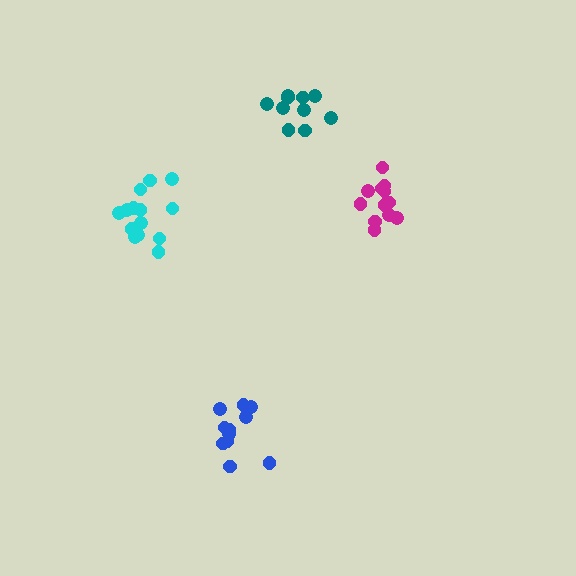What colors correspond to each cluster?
The clusters are colored: teal, blue, cyan, magenta.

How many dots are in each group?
Group 1: 10 dots, Group 2: 11 dots, Group 3: 14 dots, Group 4: 13 dots (48 total).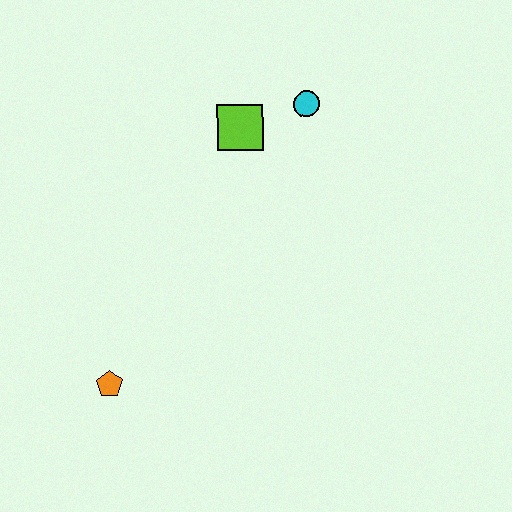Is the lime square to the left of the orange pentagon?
No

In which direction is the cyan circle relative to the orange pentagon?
The cyan circle is above the orange pentagon.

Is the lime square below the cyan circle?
Yes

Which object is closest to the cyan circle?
The lime square is closest to the cyan circle.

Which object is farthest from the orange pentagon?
The cyan circle is farthest from the orange pentagon.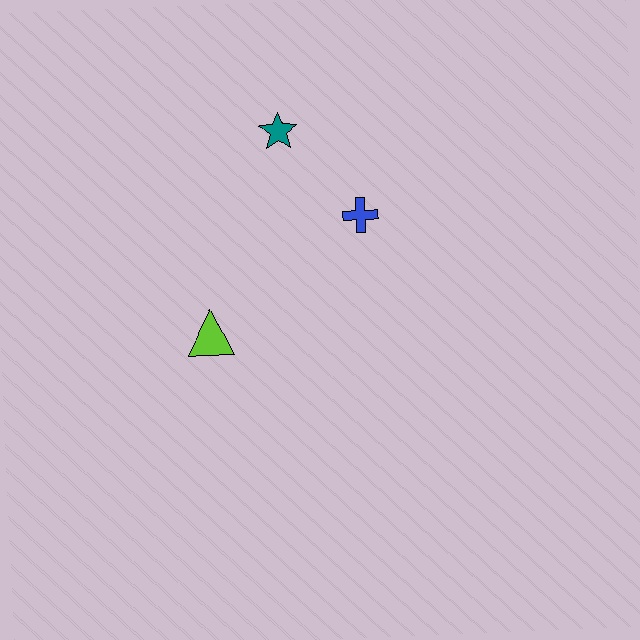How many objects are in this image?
There are 3 objects.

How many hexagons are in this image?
There are no hexagons.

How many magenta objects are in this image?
There are no magenta objects.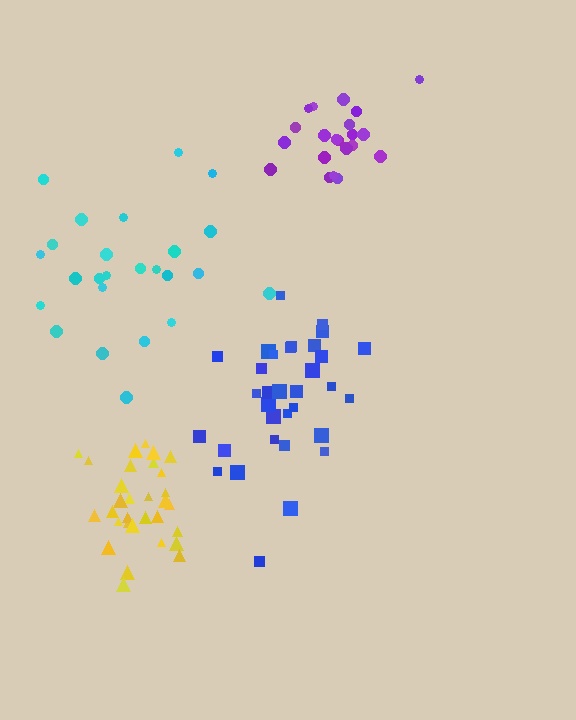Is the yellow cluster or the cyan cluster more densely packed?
Yellow.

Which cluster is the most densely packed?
Yellow.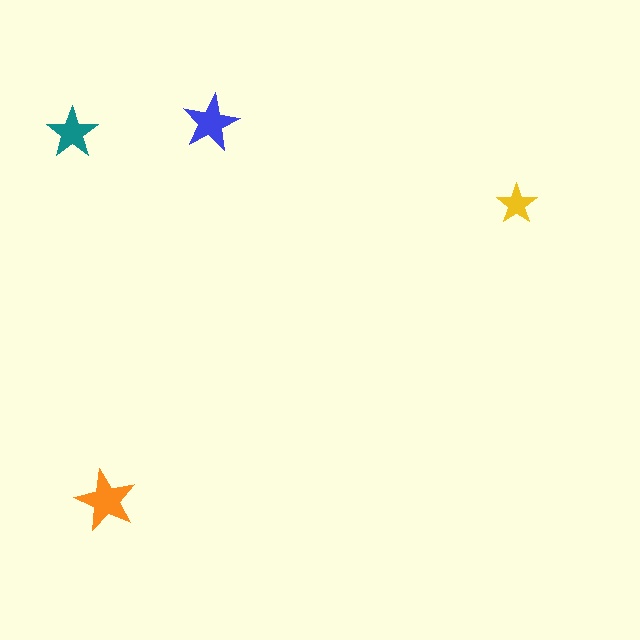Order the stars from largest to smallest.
the orange one, the blue one, the teal one, the yellow one.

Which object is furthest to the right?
The yellow star is rightmost.